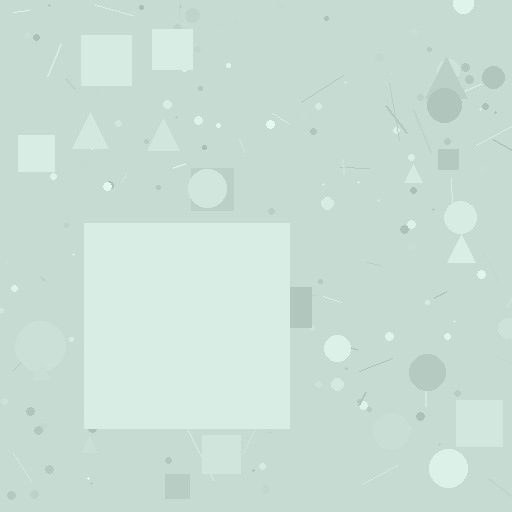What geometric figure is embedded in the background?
A square is embedded in the background.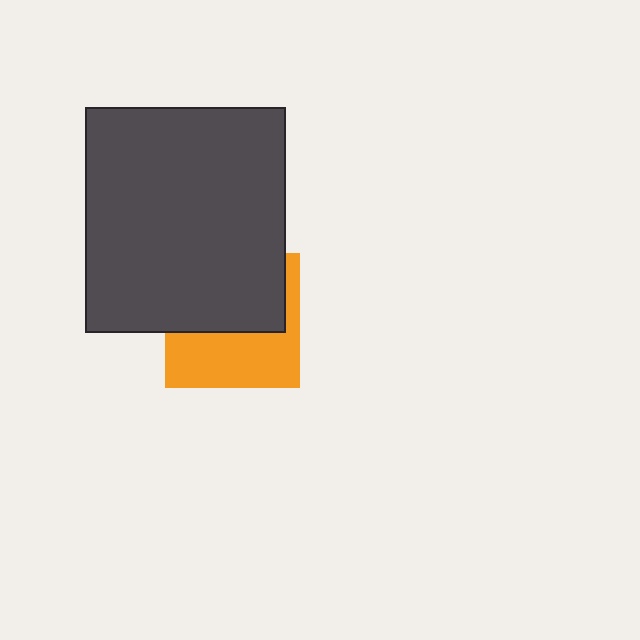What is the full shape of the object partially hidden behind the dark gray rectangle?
The partially hidden object is an orange square.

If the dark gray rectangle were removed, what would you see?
You would see the complete orange square.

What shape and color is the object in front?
The object in front is a dark gray rectangle.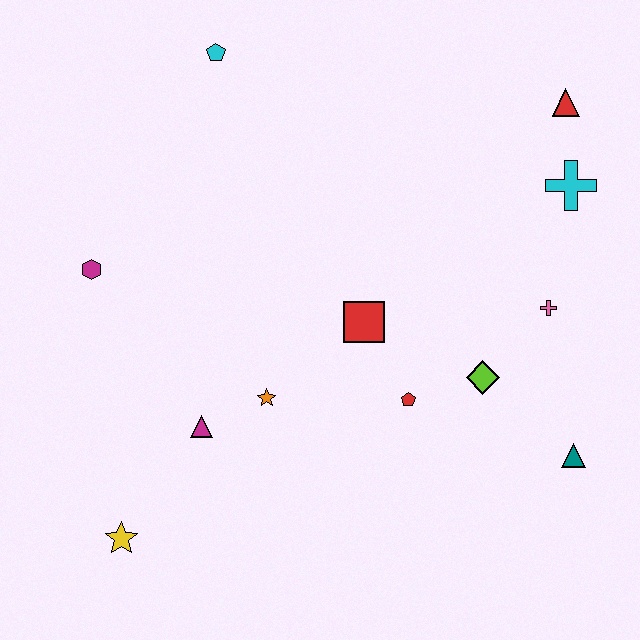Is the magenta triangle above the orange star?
No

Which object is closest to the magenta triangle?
The orange star is closest to the magenta triangle.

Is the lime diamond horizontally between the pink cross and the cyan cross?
No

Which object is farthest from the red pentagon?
The cyan pentagon is farthest from the red pentagon.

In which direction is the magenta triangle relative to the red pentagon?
The magenta triangle is to the left of the red pentagon.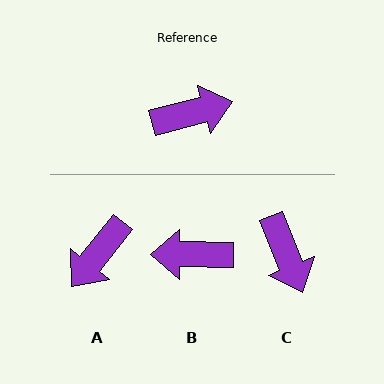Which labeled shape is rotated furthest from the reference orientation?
B, about 165 degrees away.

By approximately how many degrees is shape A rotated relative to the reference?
Approximately 143 degrees clockwise.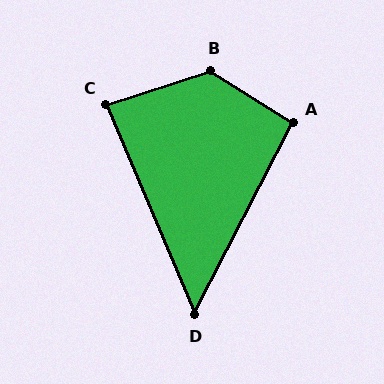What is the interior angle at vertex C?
Approximately 85 degrees (approximately right).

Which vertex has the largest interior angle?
B, at approximately 130 degrees.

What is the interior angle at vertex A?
Approximately 95 degrees (approximately right).